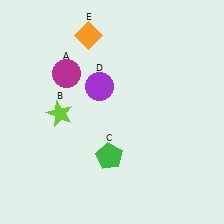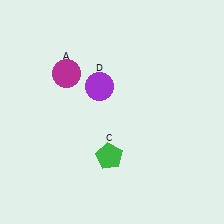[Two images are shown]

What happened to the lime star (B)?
The lime star (B) was removed in Image 2. It was in the bottom-left area of Image 1.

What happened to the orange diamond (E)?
The orange diamond (E) was removed in Image 2. It was in the top-left area of Image 1.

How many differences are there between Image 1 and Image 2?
There are 2 differences between the two images.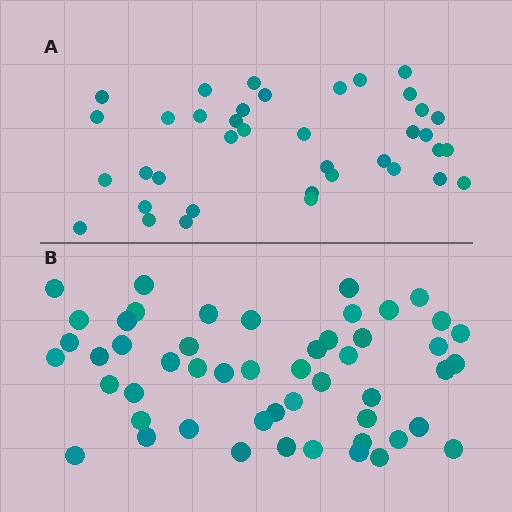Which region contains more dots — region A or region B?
Region B (the bottom region) has more dots.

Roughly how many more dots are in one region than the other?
Region B has approximately 15 more dots than region A.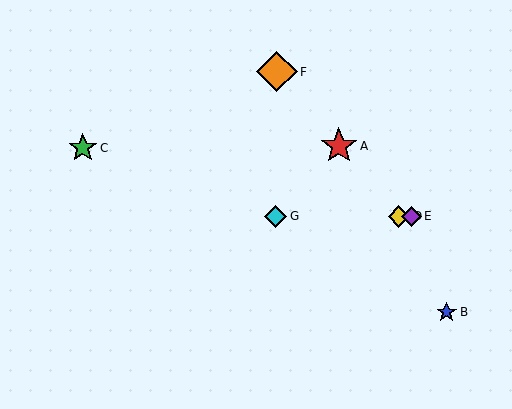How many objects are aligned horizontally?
3 objects (D, E, G) are aligned horizontally.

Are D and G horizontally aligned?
Yes, both are at y≈216.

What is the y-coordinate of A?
Object A is at y≈146.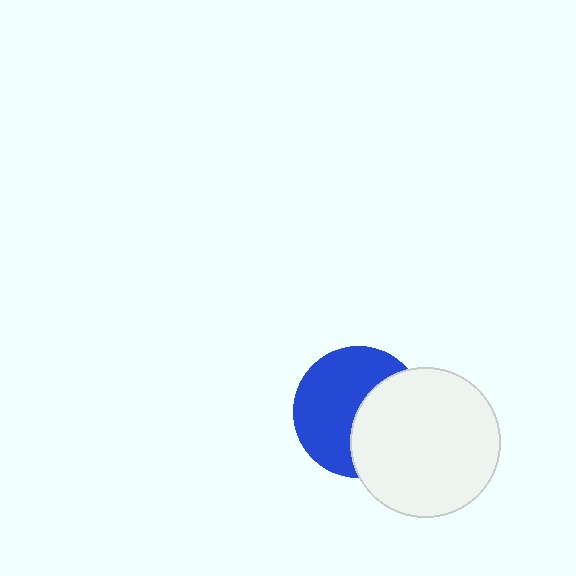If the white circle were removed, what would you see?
You would see the complete blue circle.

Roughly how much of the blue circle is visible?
About half of it is visible (roughly 58%).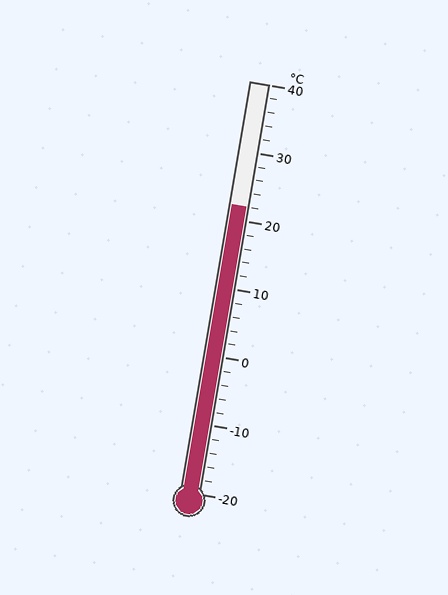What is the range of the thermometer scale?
The thermometer scale ranges from -20°C to 40°C.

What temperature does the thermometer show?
The thermometer shows approximately 22°C.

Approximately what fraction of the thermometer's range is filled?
The thermometer is filled to approximately 70% of its range.